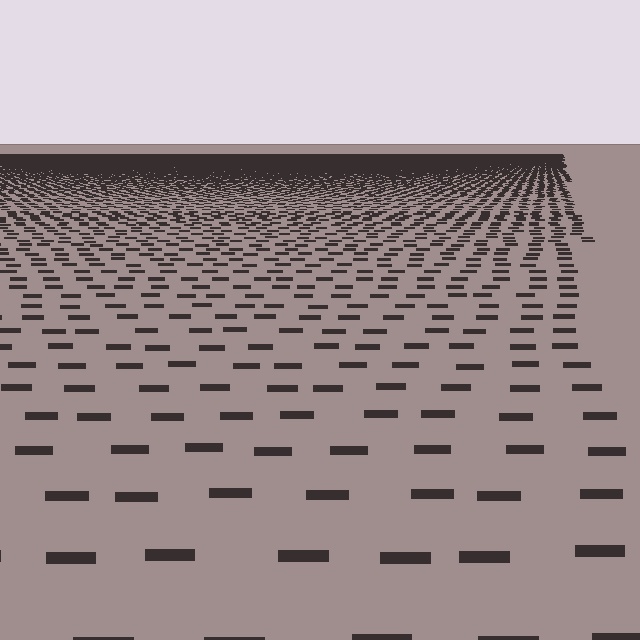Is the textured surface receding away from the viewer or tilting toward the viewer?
The surface is receding away from the viewer. Texture elements get smaller and denser toward the top.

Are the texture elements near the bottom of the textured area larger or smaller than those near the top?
Larger. Near the bottom, elements are closer to the viewer and appear at a bigger on-screen size.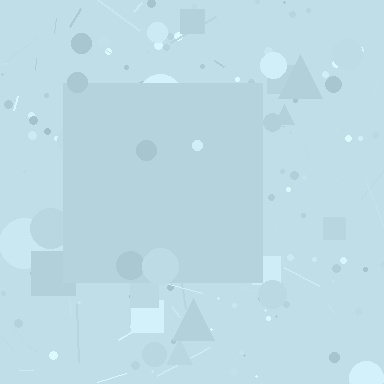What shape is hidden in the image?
A square is hidden in the image.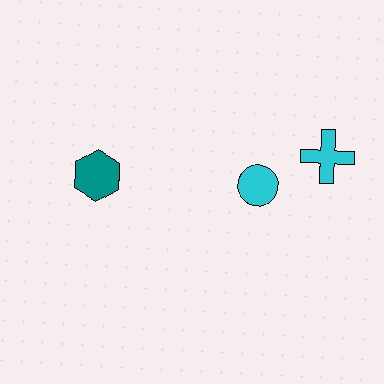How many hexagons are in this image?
There is 1 hexagon.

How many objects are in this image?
There are 3 objects.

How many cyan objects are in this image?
There are 2 cyan objects.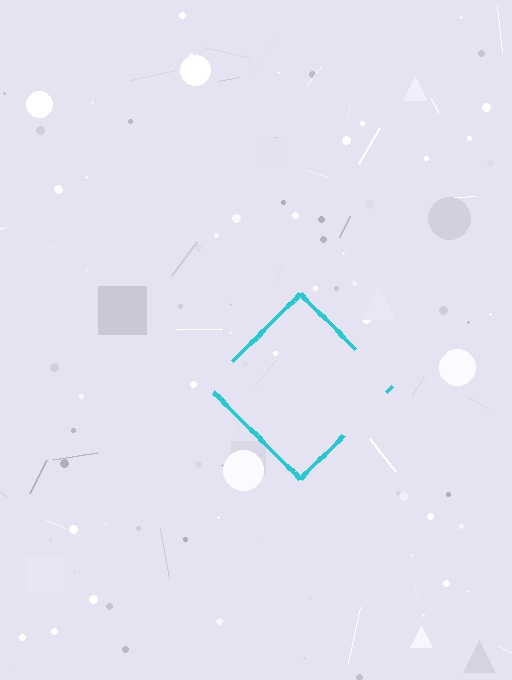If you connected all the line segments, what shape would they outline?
They would outline a diamond.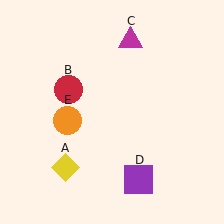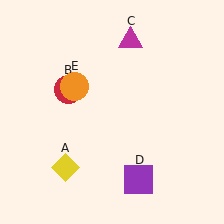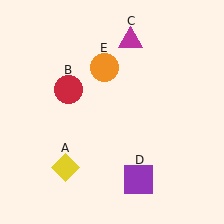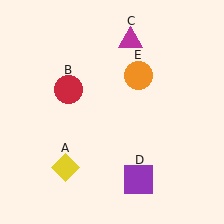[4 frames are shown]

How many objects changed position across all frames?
1 object changed position: orange circle (object E).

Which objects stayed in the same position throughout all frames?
Yellow diamond (object A) and red circle (object B) and magenta triangle (object C) and purple square (object D) remained stationary.